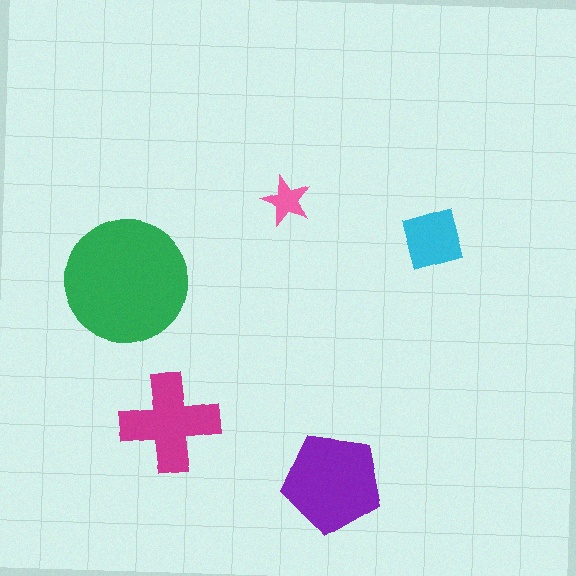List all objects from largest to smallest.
The green circle, the purple pentagon, the magenta cross, the cyan square, the pink star.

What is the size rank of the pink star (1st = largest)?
5th.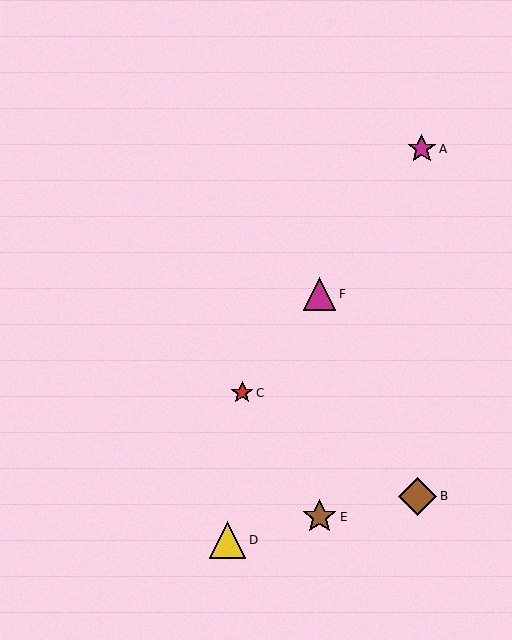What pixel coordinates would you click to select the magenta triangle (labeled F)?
Click at (319, 294) to select the magenta triangle F.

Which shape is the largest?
The brown diamond (labeled B) is the largest.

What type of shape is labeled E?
Shape E is a brown star.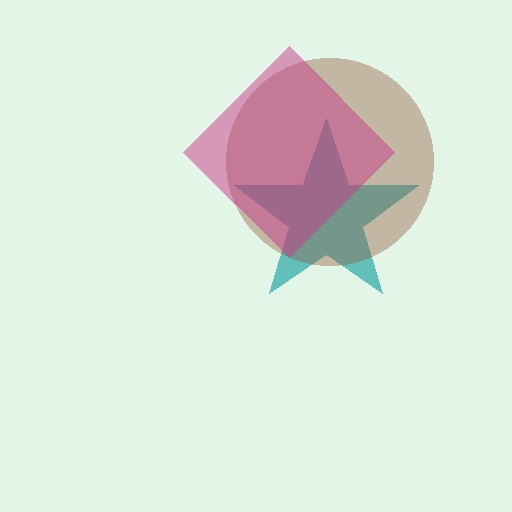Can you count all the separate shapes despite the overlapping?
Yes, there are 3 separate shapes.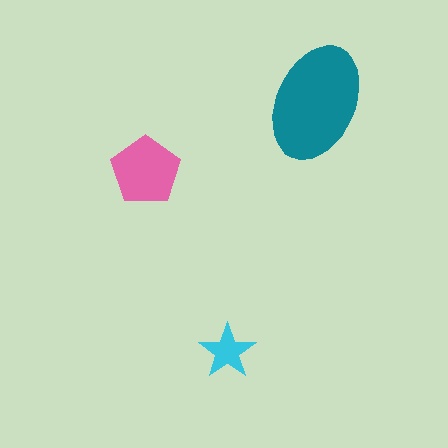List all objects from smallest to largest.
The cyan star, the pink pentagon, the teal ellipse.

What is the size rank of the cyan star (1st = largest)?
3rd.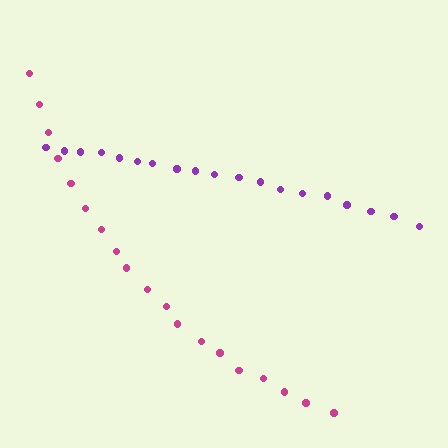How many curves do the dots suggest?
There are 2 distinct paths.